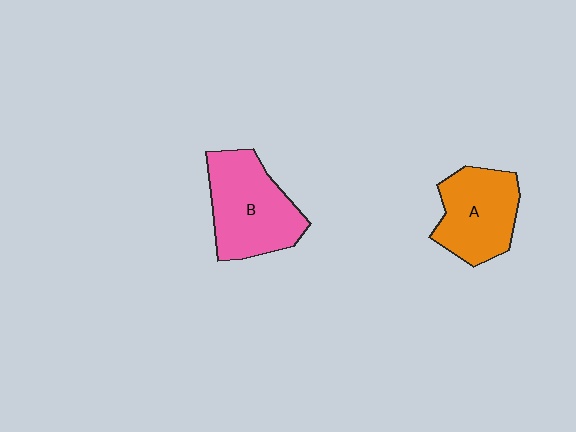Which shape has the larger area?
Shape B (pink).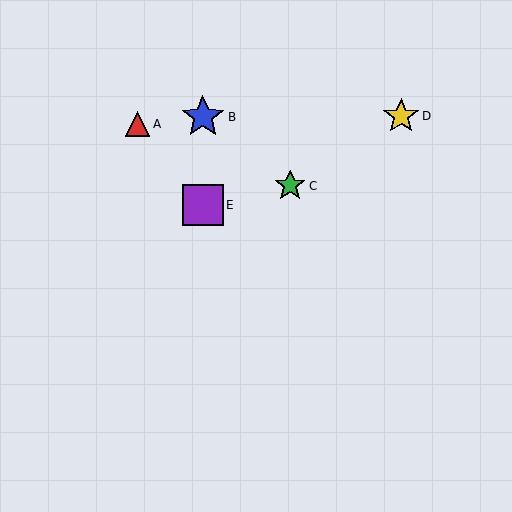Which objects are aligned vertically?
Objects B, E are aligned vertically.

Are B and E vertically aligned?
Yes, both are at x≈203.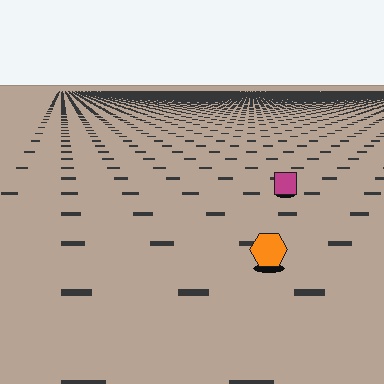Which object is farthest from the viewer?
The magenta square is farthest from the viewer. It appears smaller and the ground texture around it is denser.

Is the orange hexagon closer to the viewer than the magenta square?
Yes. The orange hexagon is closer — you can tell from the texture gradient: the ground texture is coarser near it.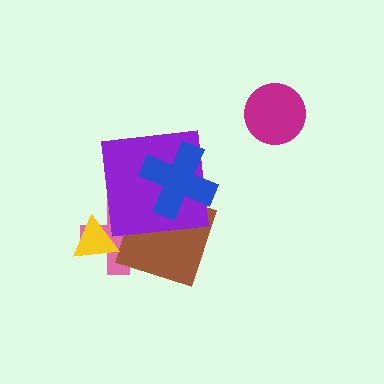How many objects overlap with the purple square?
3 objects overlap with the purple square.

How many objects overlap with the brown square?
3 objects overlap with the brown square.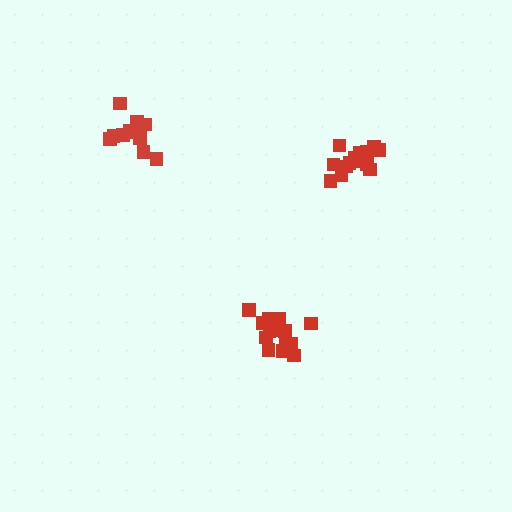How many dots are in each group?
Group 1: 15 dots, Group 2: 14 dots, Group 3: 11 dots (40 total).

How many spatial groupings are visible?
There are 3 spatial groupings.